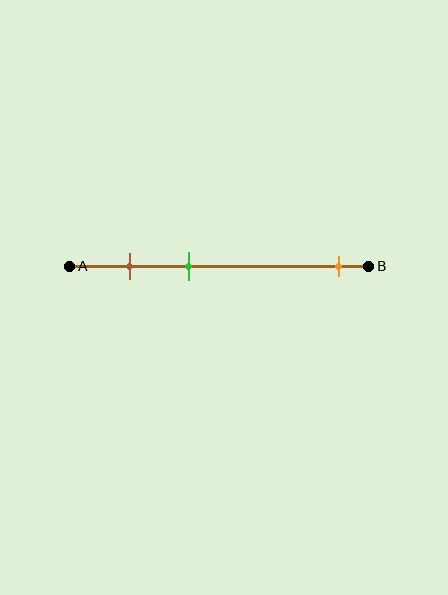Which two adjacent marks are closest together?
The brown and green marks are the closest adjacent pair.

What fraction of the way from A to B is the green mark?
The green mark is approximately 40% (0.4) of the way from A to B.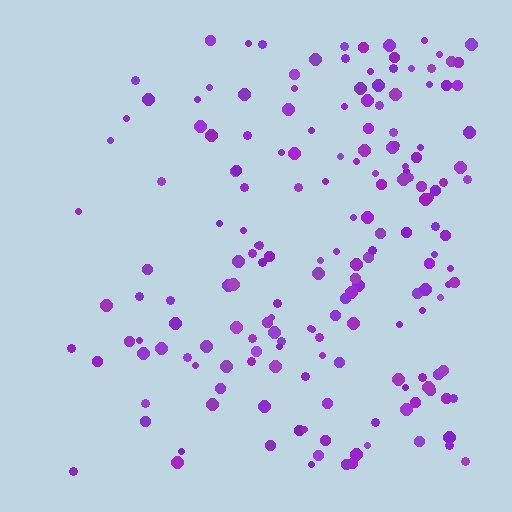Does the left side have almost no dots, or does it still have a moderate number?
Still a moderate number, just noticeably fewer than the right.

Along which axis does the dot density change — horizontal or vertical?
Horizontal.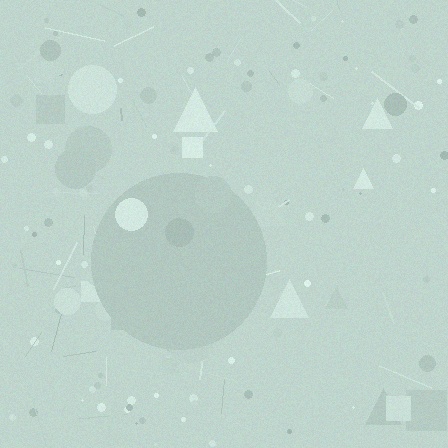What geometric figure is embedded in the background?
A circle is embedded in the background.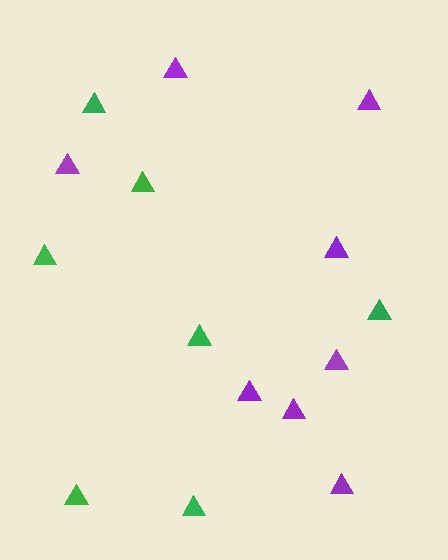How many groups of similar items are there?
There are 2 groups: one group of purple triangles (8) and one group of green triangles (7).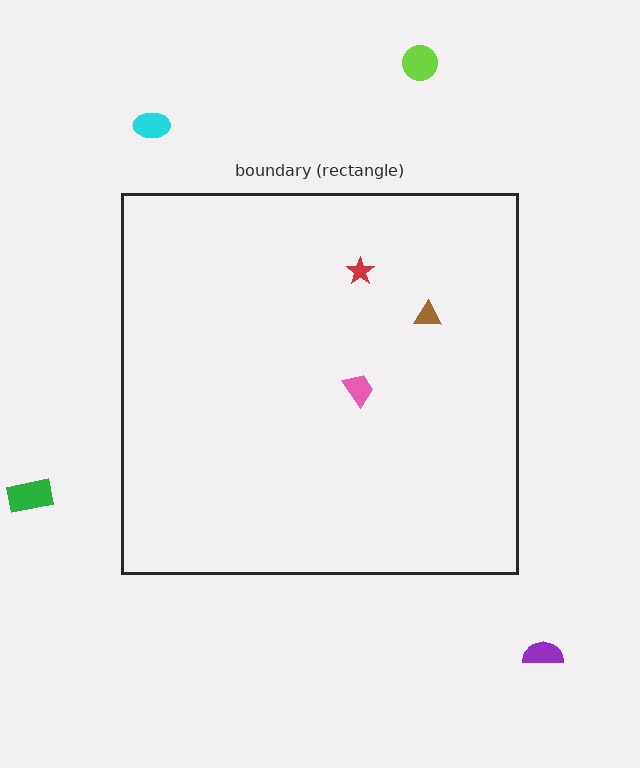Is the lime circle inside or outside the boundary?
Outside.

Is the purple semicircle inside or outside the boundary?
Outside.